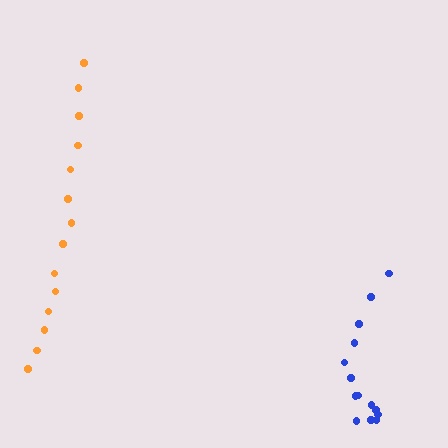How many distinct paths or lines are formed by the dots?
There are 2 distinct paths.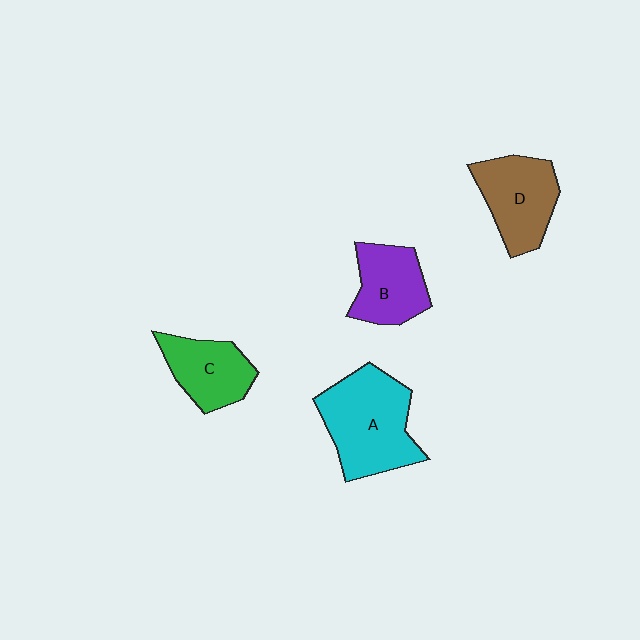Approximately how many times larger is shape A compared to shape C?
Approximately 1.6 times.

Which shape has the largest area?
Shape A (cyan).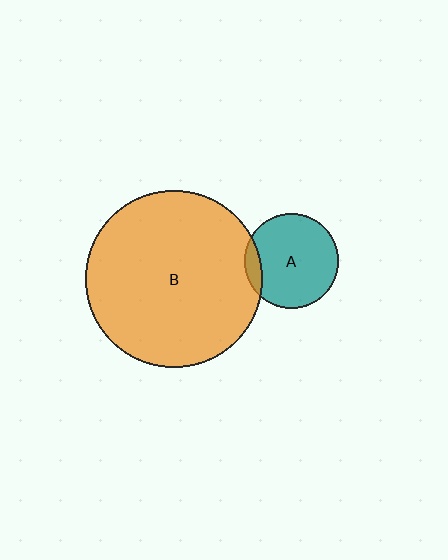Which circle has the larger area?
Circle B (orange).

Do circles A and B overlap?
Yes.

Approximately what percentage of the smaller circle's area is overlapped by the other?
Approximately 10%.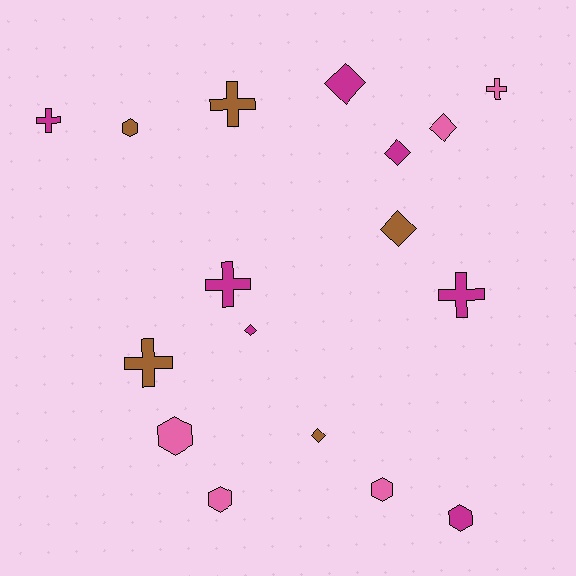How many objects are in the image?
There are 17 objects.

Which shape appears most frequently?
Diamond, with 6 objects.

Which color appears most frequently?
Magenta, with 7 objects.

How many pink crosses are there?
There is 1 pink cross.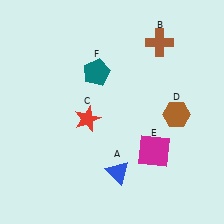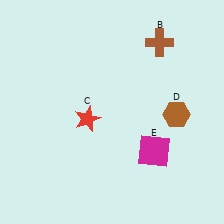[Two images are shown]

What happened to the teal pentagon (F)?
The teal pentagon (F) was removed in Image 2. It was in the top-left area of Image 1.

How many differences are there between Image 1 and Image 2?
There are 2 differences between the two images.